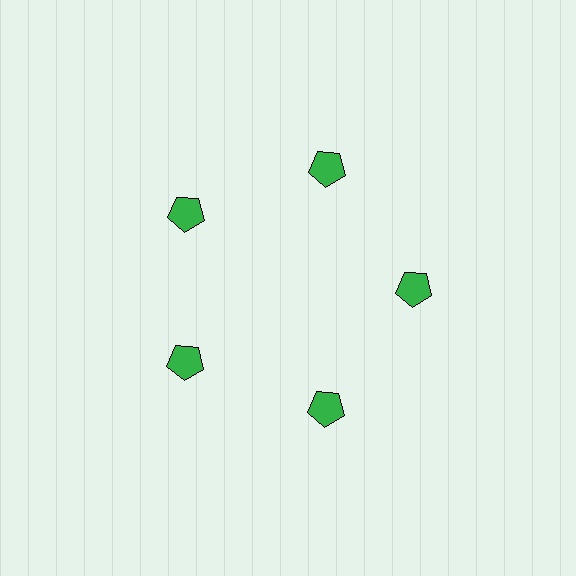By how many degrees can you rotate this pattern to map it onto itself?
The pattern maps onto itself every 72 degrees of rotation.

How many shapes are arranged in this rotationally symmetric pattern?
There are 5 shapes, arranged in 5 groups of 1.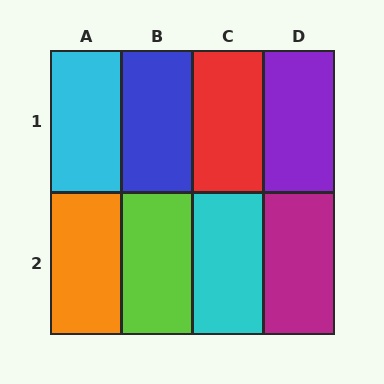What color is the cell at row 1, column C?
Red.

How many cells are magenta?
1 cell is magenta.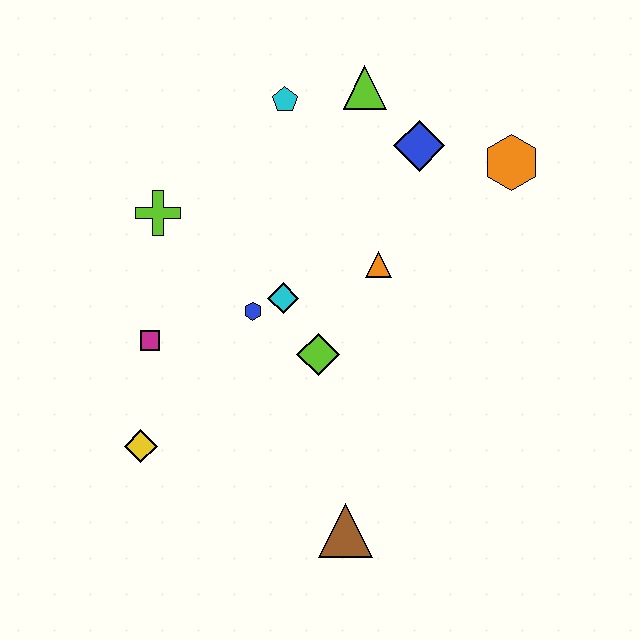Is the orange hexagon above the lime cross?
Yes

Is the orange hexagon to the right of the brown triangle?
Yes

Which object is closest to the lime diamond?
The cyan diamond is closest to the lime diamond.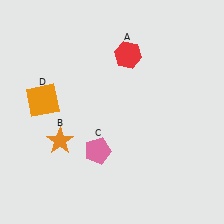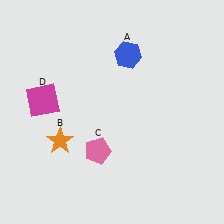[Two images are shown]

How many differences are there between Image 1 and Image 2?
There are 2 differences between the two images.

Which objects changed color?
A changed from red to blue. D changed from orange to magenta.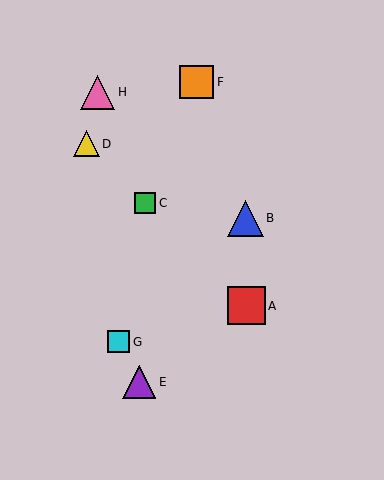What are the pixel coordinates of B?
Object B is at (245, 218).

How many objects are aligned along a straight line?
3 objects (A, C, D) are aligned along a straight line.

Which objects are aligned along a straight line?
Objects A, C, D are aligned along a straight line.